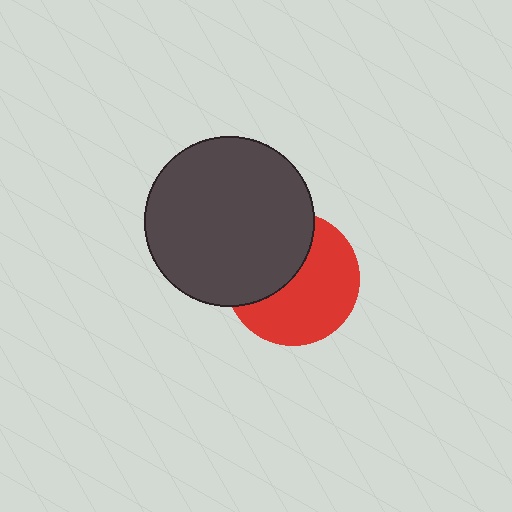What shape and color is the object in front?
The object in front is a dark gray circle.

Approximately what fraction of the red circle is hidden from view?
Roughly 42% of the red circle is hidden behind the dark gray circle.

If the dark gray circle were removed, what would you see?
You would see the complete red circle.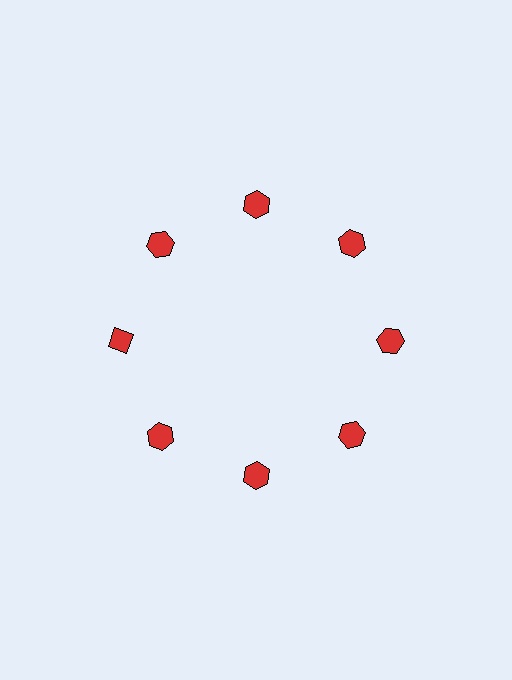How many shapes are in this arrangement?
There are 8 shapes arranged in a ring pattern.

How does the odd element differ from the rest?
It has a different shape: diamond instead of hexagon.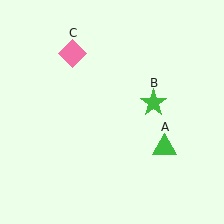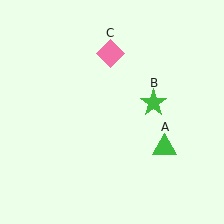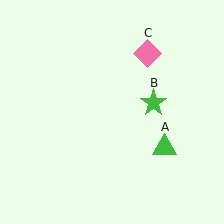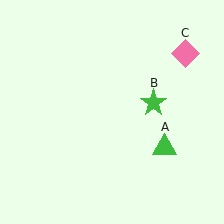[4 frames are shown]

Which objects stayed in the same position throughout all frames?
Green triangle (object A) and green star (object B) remained stationary.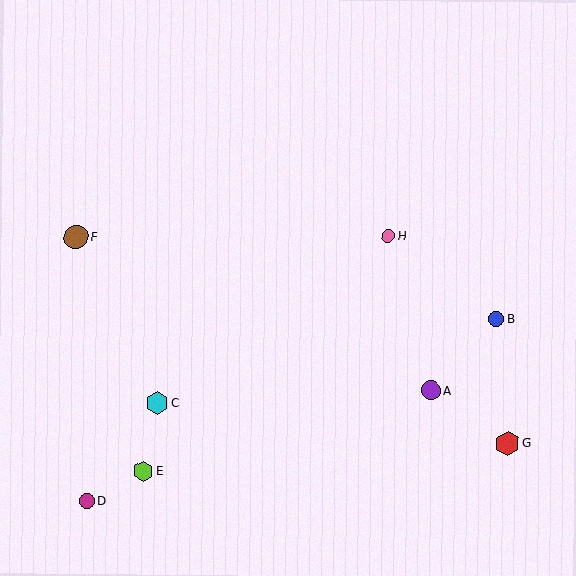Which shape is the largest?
The red hexagon (labeled G) is the largest.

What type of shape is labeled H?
Shape H is a pink circle.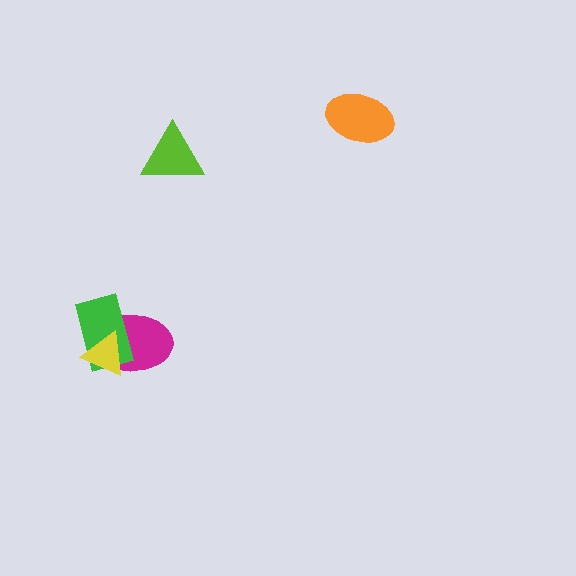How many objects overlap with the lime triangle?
0 objects overlap with the lime triangle.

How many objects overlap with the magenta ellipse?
2 objects overlap with the magenta ellipse.